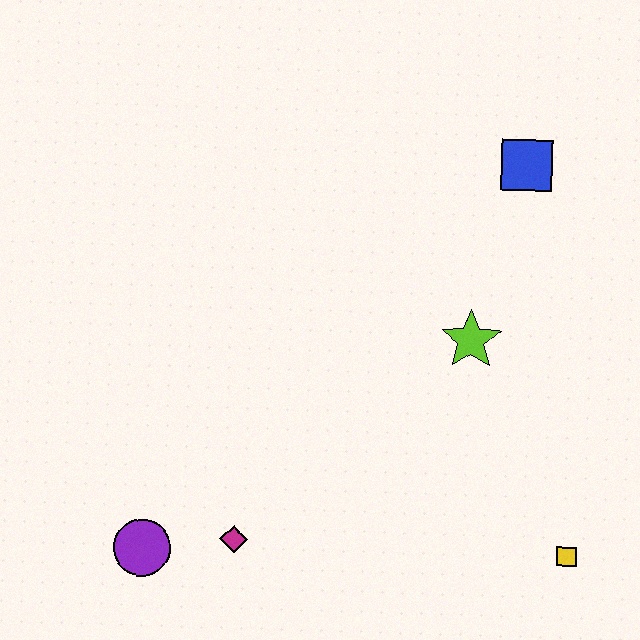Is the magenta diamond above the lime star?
No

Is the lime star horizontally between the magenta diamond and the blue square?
Yes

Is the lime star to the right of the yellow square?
No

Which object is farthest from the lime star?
The purple circle is farthest from the lime star.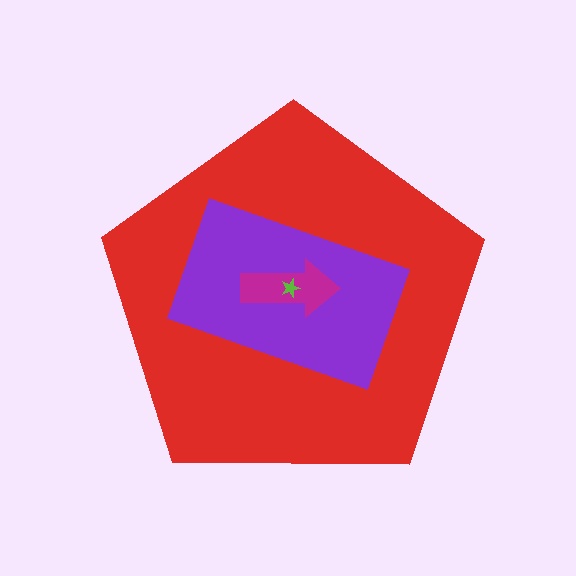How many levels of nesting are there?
4.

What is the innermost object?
The lime star.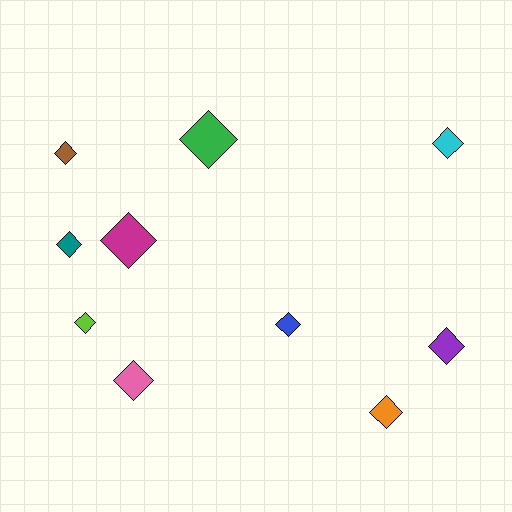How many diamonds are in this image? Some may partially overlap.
There are 10 diamonds.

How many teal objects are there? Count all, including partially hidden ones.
There is 1 teal object.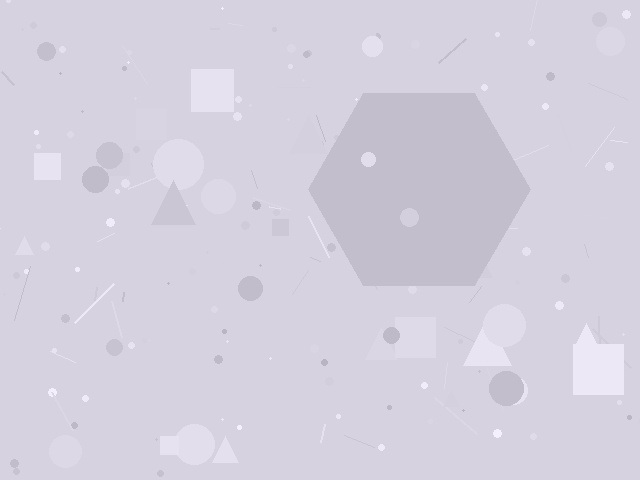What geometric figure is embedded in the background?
A hexagon is embedded in the background.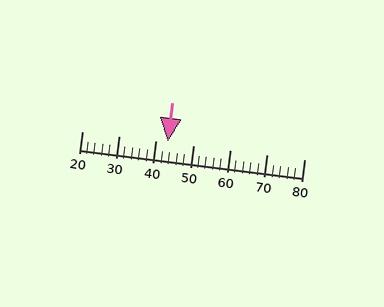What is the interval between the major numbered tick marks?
The major tick marks are spaced 10 units apart.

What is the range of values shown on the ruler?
The ruler shows values from 20 to 80.